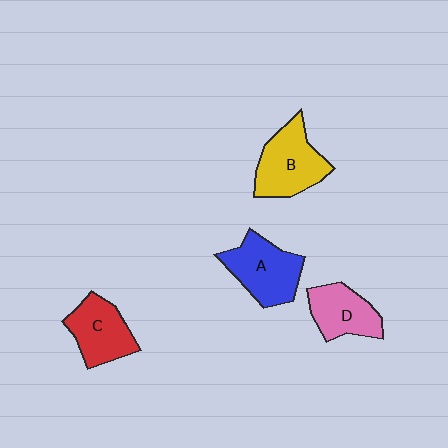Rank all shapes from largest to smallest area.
From largest to smallest: B (yellow), A (blue), C (red), D (pink).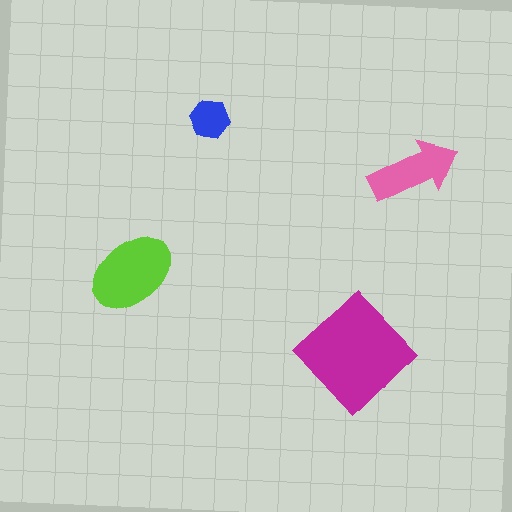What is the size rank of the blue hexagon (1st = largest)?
4th.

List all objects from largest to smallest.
The magenta diamond, the lime ellipse, the pink arrow, the blue hexagon.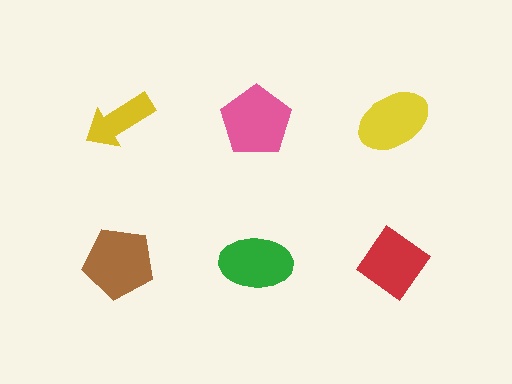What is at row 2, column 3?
A red diamond.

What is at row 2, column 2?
A green ellipse.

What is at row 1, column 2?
A pink pentagon.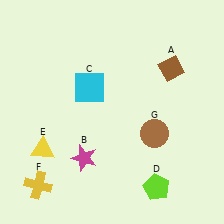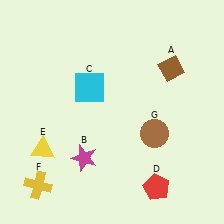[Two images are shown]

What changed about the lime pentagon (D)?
In Image 1, D is lime. In Image 2, it changed to red.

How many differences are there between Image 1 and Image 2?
There is 1 difference between the two images.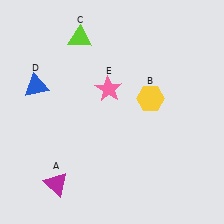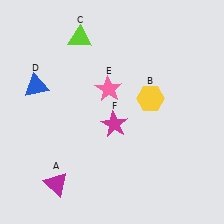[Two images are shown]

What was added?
A magenta star (F) was added in Image 2.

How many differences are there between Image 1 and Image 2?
There is 1 difference between the two images.